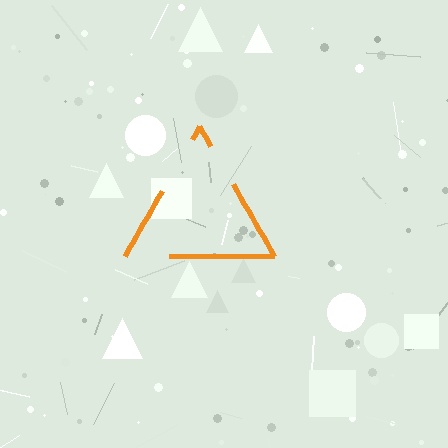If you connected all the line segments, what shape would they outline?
They would outline a triangle.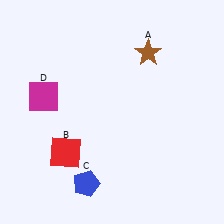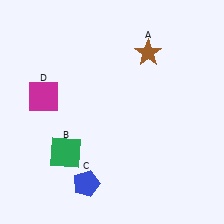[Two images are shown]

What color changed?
The square (B) changed from red in Image 1 to green in Image 2.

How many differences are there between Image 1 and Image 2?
There is 1 difference between the two images.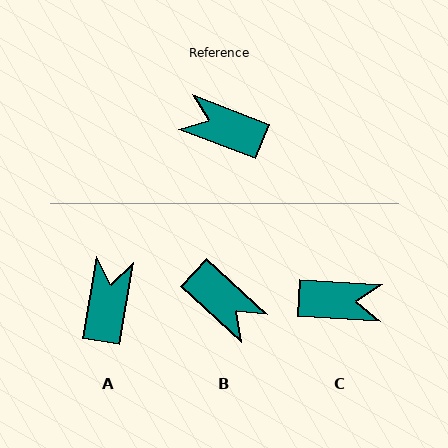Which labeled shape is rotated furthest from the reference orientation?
C, about 162 degrees away.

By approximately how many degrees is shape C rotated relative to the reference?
Approximately 162 degrees clockwise.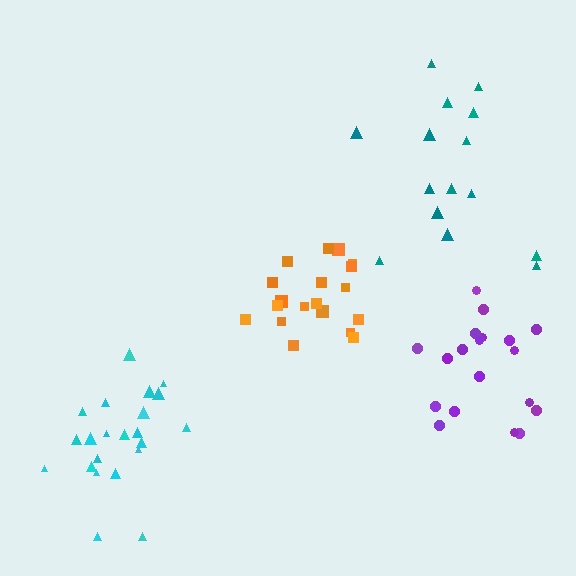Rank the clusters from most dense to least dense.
cyan, orange, purple, teal.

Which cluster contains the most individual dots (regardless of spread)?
Cyan (22).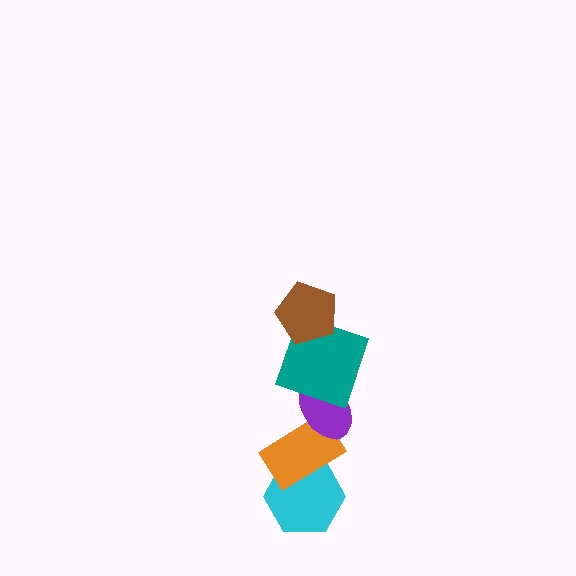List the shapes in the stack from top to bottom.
From top to bottom: the brown pentagon, the teal square, the purple ellipse, the orange rectangle, the cyan hexagon.